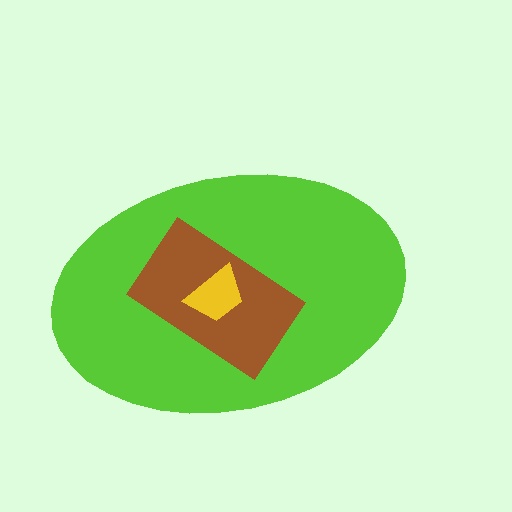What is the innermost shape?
The yellow trapezoid.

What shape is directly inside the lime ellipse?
The brown rectangle.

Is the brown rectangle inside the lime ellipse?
Yes.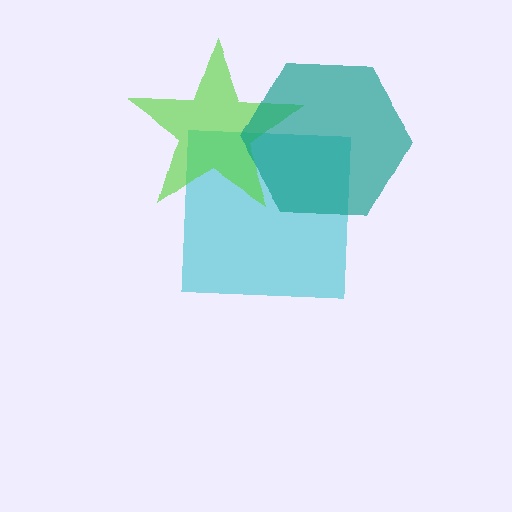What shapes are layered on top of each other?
The layered shapes are: a cyan square, a lime star, a teal hexagon.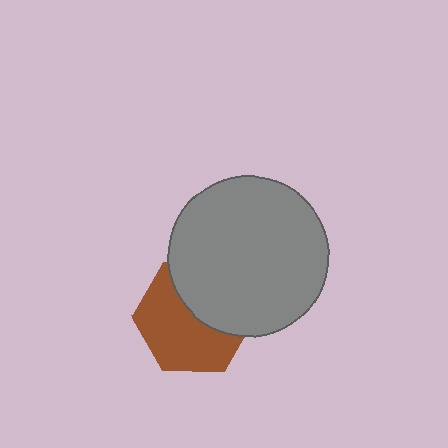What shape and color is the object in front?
The object in front is a gray circle.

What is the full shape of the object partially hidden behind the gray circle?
The partially hidden object is a brown hexagon.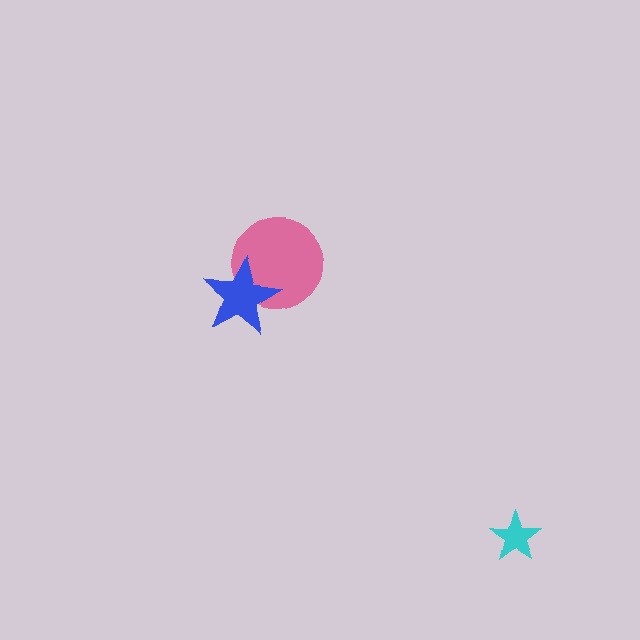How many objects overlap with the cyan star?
0 objects overlap with the cyan star.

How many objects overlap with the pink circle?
1 object overlaps with the pink circle.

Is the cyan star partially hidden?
No, no other shape covers it.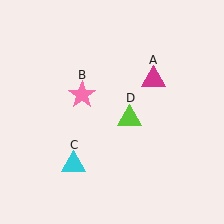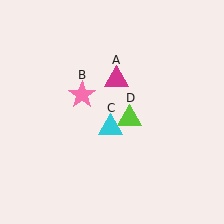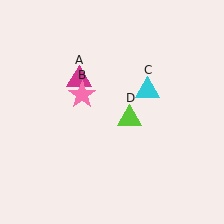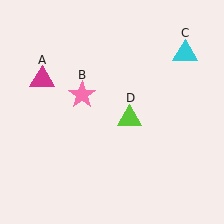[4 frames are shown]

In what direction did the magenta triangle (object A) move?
The magenta triangle (object A) moved left.